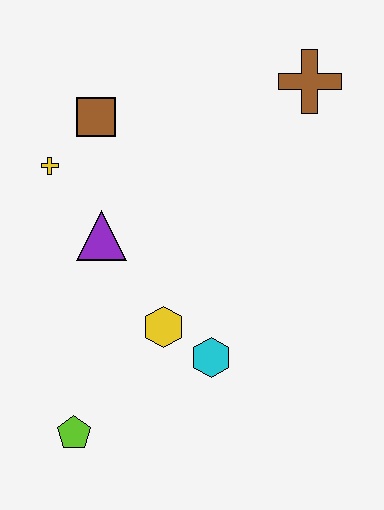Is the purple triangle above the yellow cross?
No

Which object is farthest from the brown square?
The lime pentagon is farthest from the brown square.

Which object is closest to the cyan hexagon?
The yellow hexagon is closest to the cyan hexagon.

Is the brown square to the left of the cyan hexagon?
Yes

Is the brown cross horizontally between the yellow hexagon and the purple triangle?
No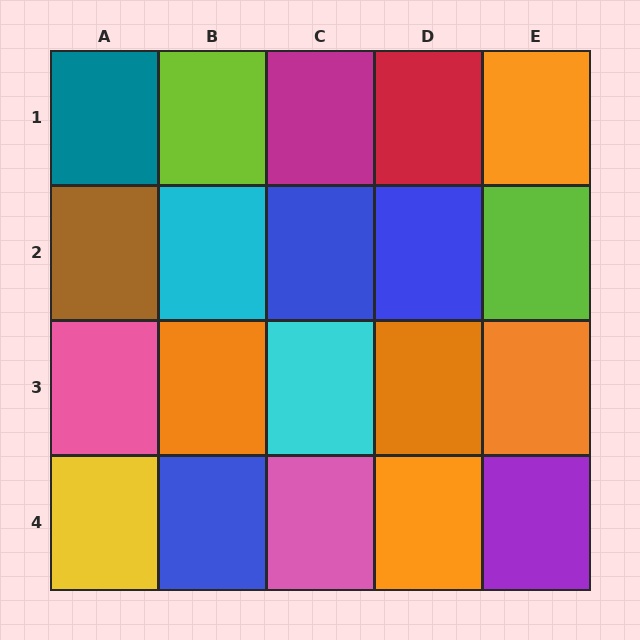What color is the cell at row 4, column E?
Purple.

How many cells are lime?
2 cells are lime.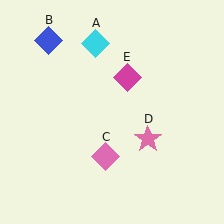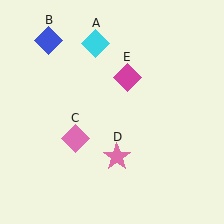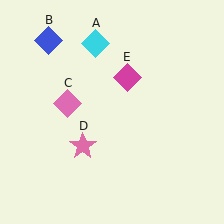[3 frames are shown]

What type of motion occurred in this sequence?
The pink diamond (object C), pink star (object D) rotated clockwise around the center of the scene.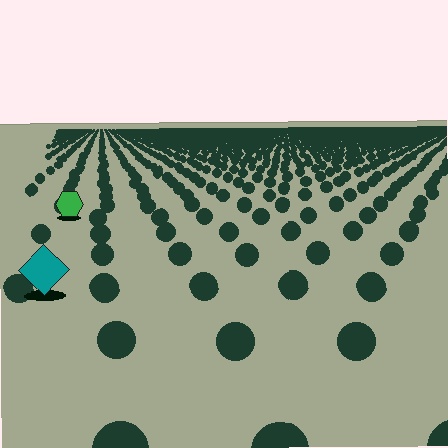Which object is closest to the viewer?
The teal diamond is closest. The texture marks near it are larger and more spread out.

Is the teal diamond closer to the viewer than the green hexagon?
Yes. The teal diamond is closer — you can tell from the texture gradient: the ground texture is coarser near it.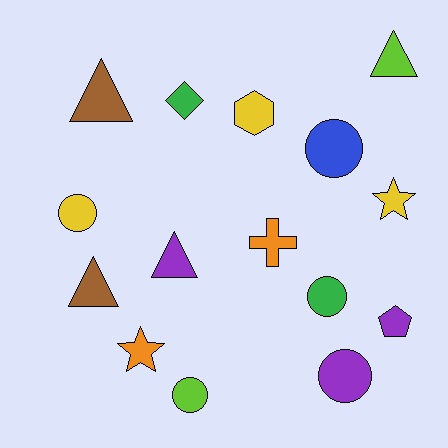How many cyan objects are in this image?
There are no cyan objects.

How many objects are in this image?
There are 15 objects.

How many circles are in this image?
There are 5 circles.